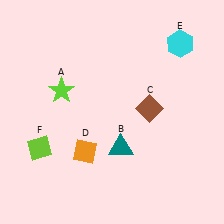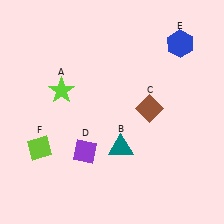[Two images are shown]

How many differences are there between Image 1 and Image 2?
There are 2 differences between the two images.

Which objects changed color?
D changed from orange to purple. E changed from cyan to blue.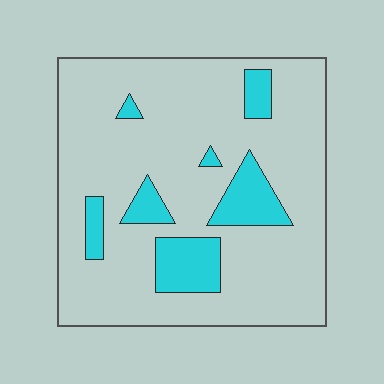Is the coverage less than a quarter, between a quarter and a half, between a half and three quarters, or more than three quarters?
Less than a quarter.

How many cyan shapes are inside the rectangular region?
7.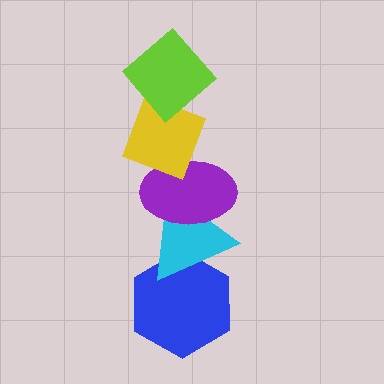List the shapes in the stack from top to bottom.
From top to bottom: the lime diamond, the yellow diamond, the purple ellipse, the cyan triangle, the blue hexagon.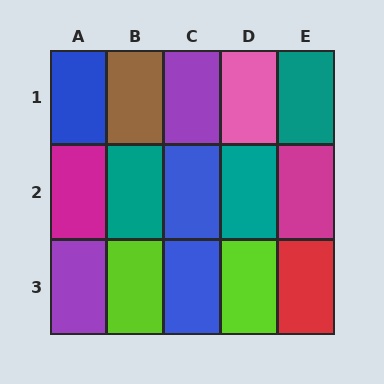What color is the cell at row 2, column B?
Teal.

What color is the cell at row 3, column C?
Blue.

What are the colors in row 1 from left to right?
Blue, brown, purple, pink, teal.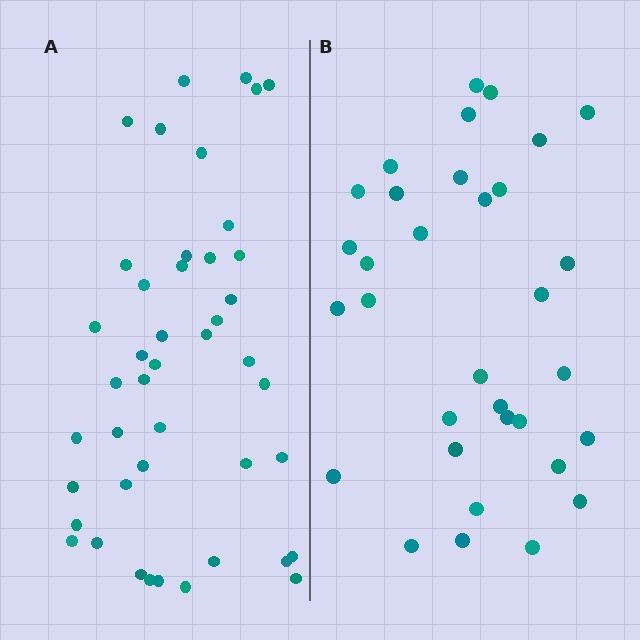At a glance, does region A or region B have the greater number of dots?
Region A (the left region) has more dots.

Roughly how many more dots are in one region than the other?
Region A has roughly 12 or so more dots than region B.